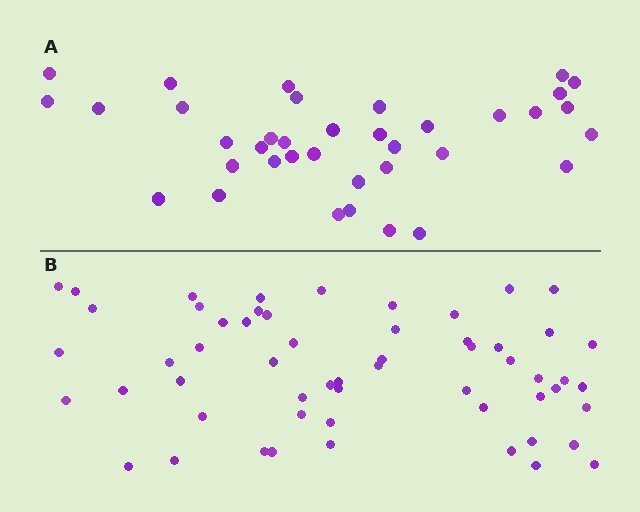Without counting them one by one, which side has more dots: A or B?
Region B (the bottom region) has more dots.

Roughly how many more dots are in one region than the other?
Region B has approximately 20 more dots than region A.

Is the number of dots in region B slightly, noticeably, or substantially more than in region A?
Region B has substantially more. The ratio is roughly 1.5 to 1.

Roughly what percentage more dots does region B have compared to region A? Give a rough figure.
About 55% more.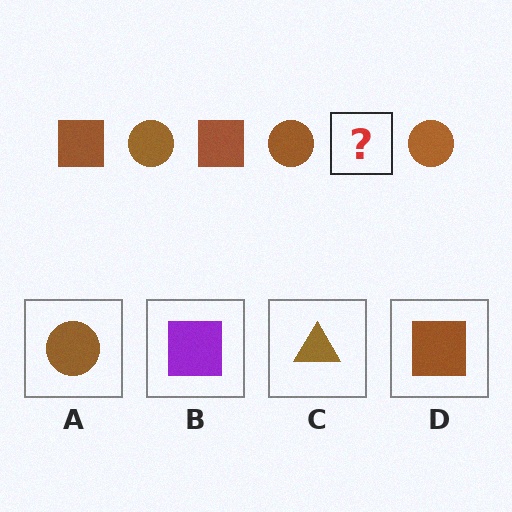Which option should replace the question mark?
Option D.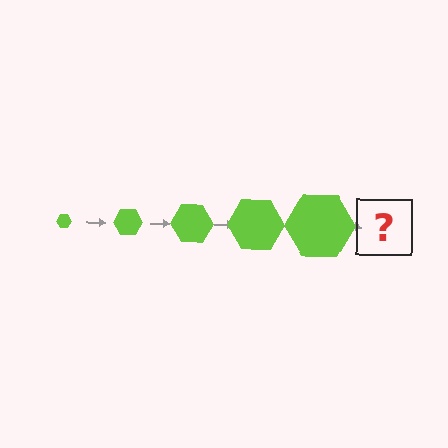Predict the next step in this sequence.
The next step is a lime hexagon, larger than the previous one.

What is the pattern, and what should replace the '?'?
The pattern is that the hexagon gets progressively larger each step. The '?' should be a lime hexagon, larger than the previous one.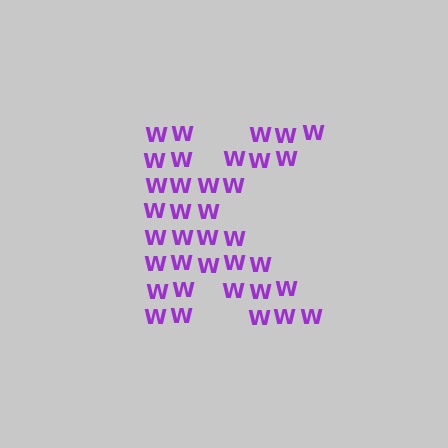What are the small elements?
The small elements are letter W's.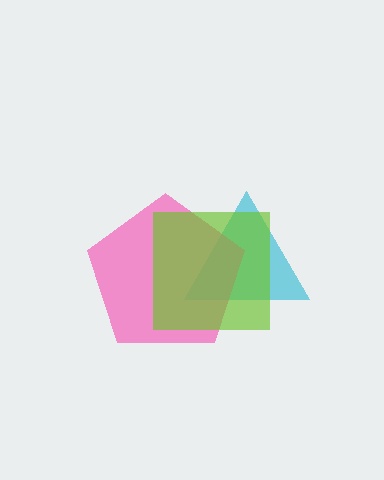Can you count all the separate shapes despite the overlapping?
Yes, there are 3 separate shapes.